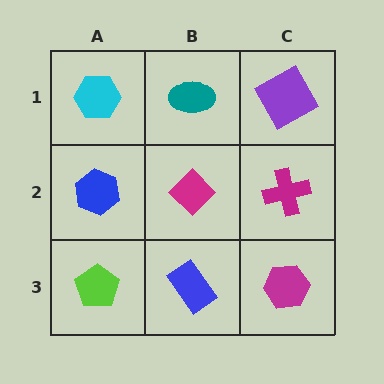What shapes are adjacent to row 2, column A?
A cyan hexagon (row 1, column A), a lime pentagon (row 3, column A), a magenta diamond (row 2, column B).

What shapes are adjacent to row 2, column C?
A purple square (row 1, column C), a magenta hexagon (row 3, column C), a magenta diamond (row 2, column B).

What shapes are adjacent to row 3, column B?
A magenta diamond (row 2, column B), a lime pentagon (row 3, column A), a magenta hexagon (row 3, column C).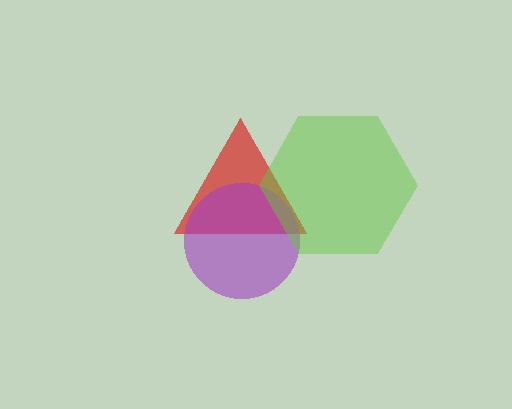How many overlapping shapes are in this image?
There are 3 overlapping shapes in the image.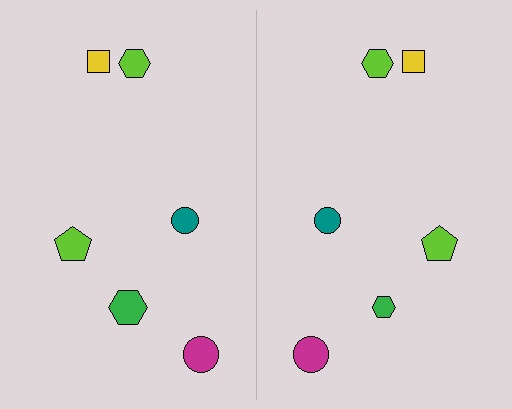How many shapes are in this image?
There are 12 shapes in this image.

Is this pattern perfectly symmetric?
No, the pattern is not perfectly symmetric. The green hexagon on the right side has a different size than its mirror counterpart.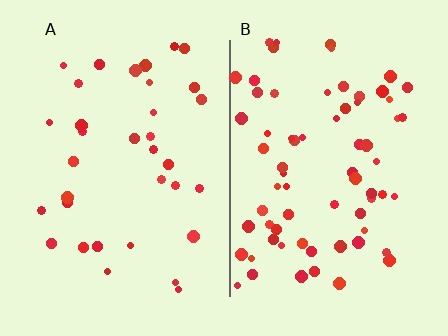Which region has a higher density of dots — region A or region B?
B (the right).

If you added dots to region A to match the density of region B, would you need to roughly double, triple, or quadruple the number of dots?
Approximately double.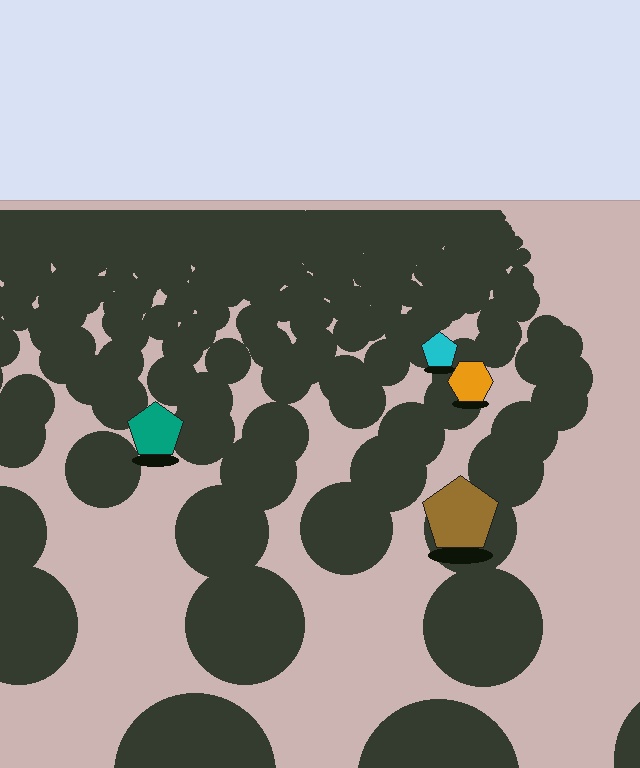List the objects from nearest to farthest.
From nearest to farthest: the brown pentagon, the teal pentagon, the orange hexagon, the cyan pentagon.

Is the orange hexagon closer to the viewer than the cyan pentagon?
Yes. The orange hexagon is closer — you can tell from the texture gradient: the ground texture is coarser near it.